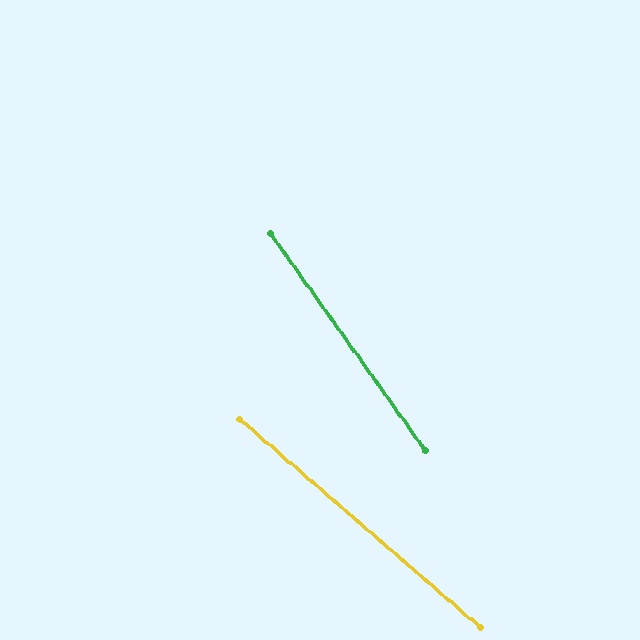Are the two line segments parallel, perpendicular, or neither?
Neither parallel nor perpendicular — they differ by about 13°.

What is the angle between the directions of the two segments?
Approximately 13 degrees.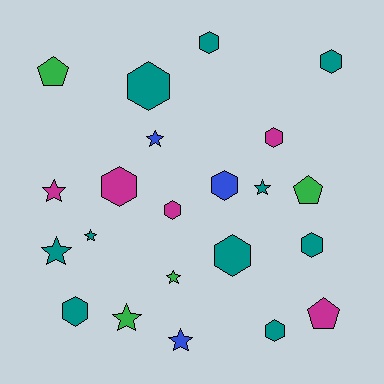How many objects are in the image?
There are 22 objects.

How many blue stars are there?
There are 2 blue stars.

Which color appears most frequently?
Teal, with 10 objects.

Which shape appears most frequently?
Hexagon, with 11 objects.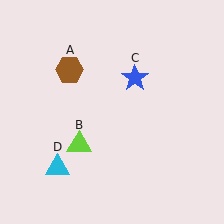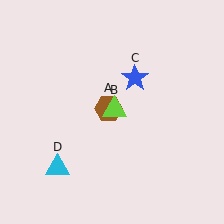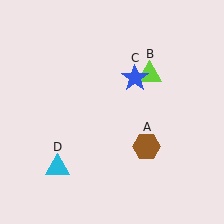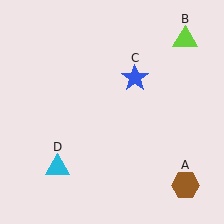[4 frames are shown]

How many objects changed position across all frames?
2 objects changed position: brown hexagon (object A), lime triangle (object B).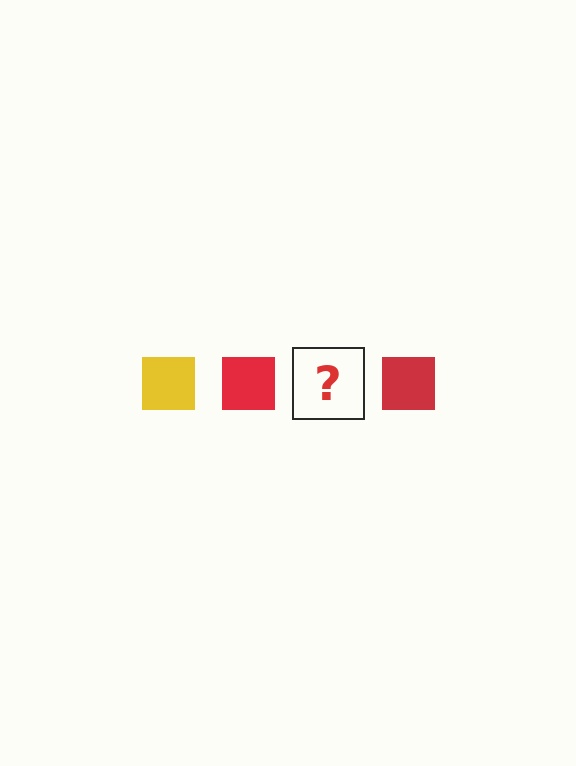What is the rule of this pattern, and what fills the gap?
The rule is that the pattern cycles through yellow, red squares. The gap should be filled with a yellow square.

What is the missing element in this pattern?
The missing element is a yellow square.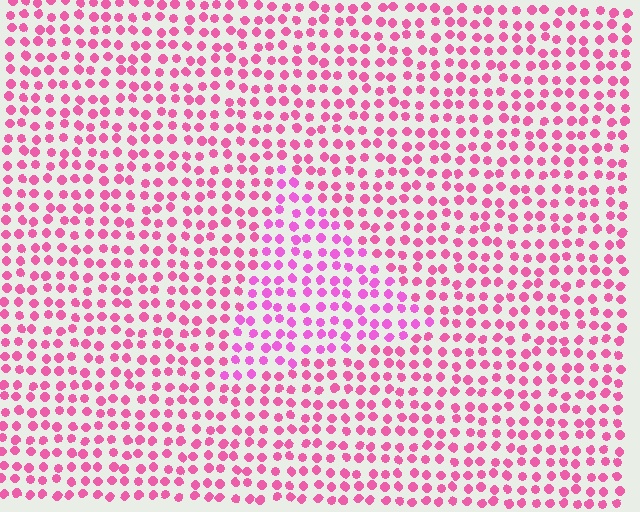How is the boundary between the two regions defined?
The boundary is defined purely by a slight shift in hue (about 21 degrees). Spacing, size, and orientation are identical on both sides.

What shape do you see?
I see a triangle.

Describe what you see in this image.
The image is filled with small pink elements in a uniform arrangement. A triangle-shaped region is visible where the elements are tinted to a slightly different hue, forming a subtle color boundary.